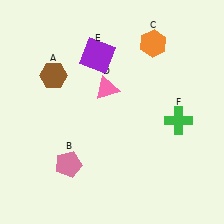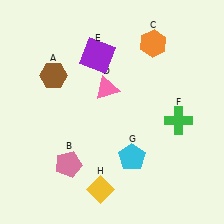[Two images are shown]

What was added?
A cyan pentagon (G), a yellow diamond (H) were added in Image 2.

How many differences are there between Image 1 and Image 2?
There are 2 differences between the two images.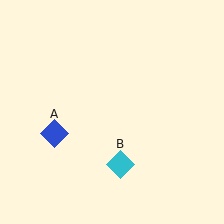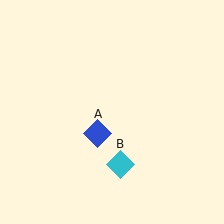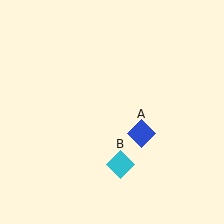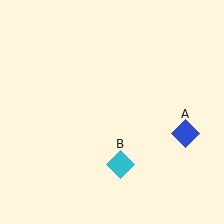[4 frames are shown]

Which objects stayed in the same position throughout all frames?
Cyan diamond (object B) remained stationary.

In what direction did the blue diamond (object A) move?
The blue diamond (object A) moved right.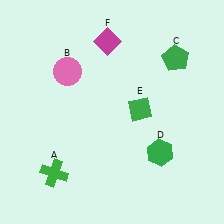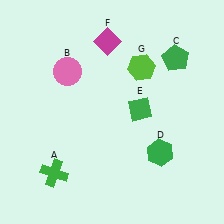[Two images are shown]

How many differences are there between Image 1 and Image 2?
There is 1 difference between the two images.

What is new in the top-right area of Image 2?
A lime hexagon (G) was added in the top-right area of Image 2.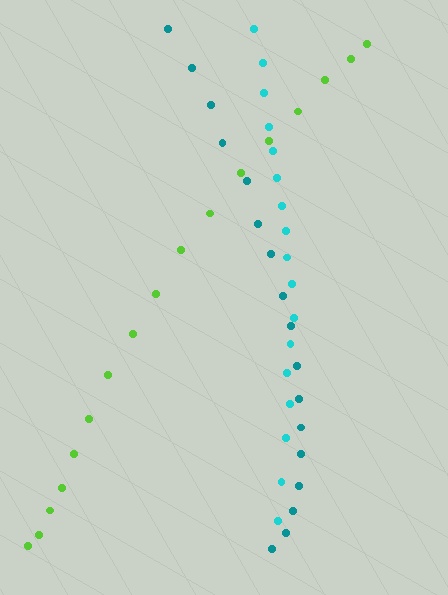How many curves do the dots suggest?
There are 3 distinct paths.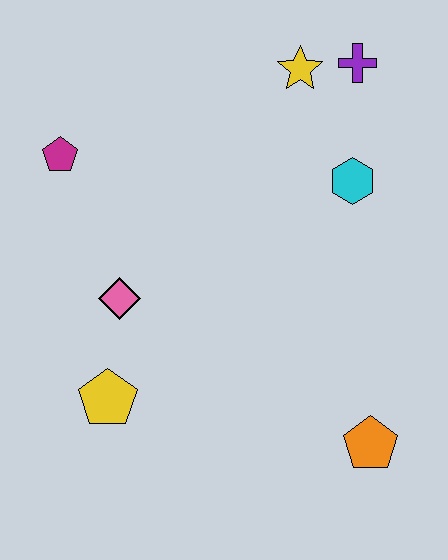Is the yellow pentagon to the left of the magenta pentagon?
No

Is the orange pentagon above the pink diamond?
No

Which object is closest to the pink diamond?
The yellow pentagon is closest to the pink diamond.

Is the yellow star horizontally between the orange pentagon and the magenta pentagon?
Yes